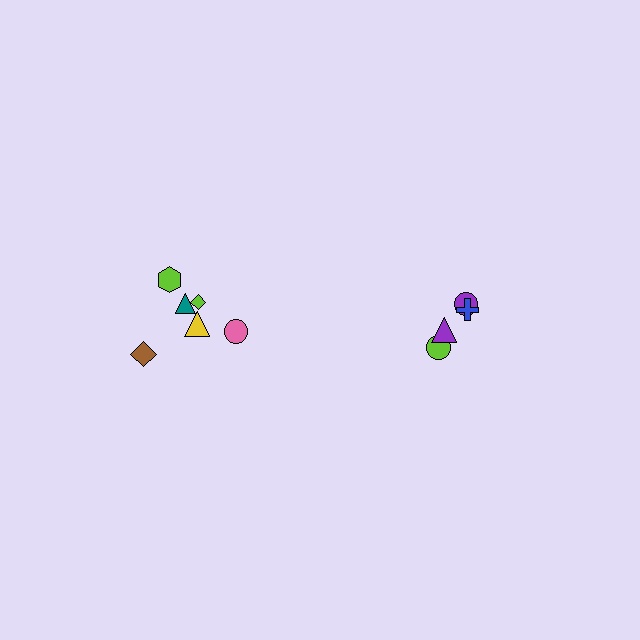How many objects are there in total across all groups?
There are 10 objects.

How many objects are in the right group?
There are 4 objects.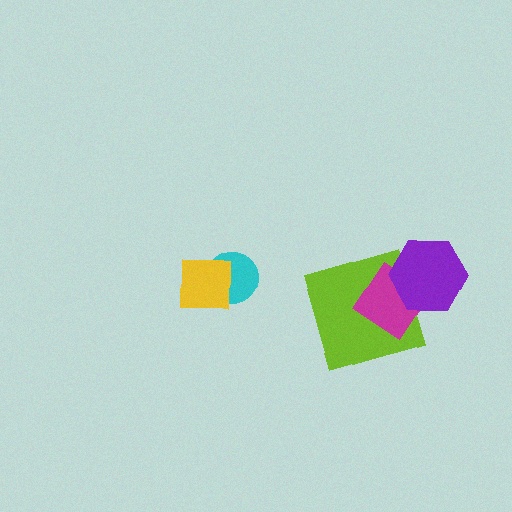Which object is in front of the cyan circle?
The yellow square is in front of the cyan circle.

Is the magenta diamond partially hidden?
Yes, it is partially covered by another shape.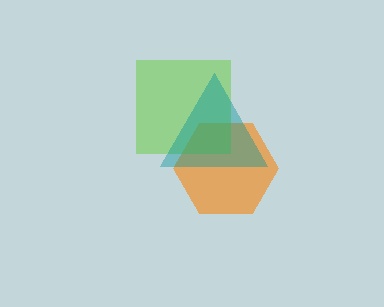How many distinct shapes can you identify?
There are 3 distinct shapes: an orange hexagon, a lime square, a teal triangle.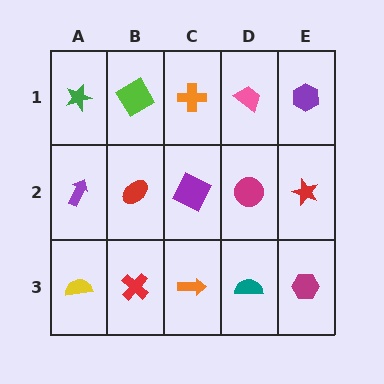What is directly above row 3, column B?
A red ellipse.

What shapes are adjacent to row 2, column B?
A lime diamond (row 1, column B), a red cross (row 3, column B), a purple arrow (row 2, column A), a purple square (row 2, column C).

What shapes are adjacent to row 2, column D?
A pink trapezoid (row 1, column D), a teal semicircle (row 3, column D), a purple square (row 2, column C), a red star (row 2, column E).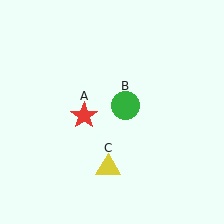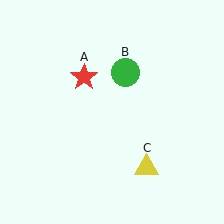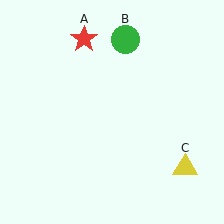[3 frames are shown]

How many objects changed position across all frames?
3 objects changed position: red star (object A), green circle (object B), yellow triangle (object C).